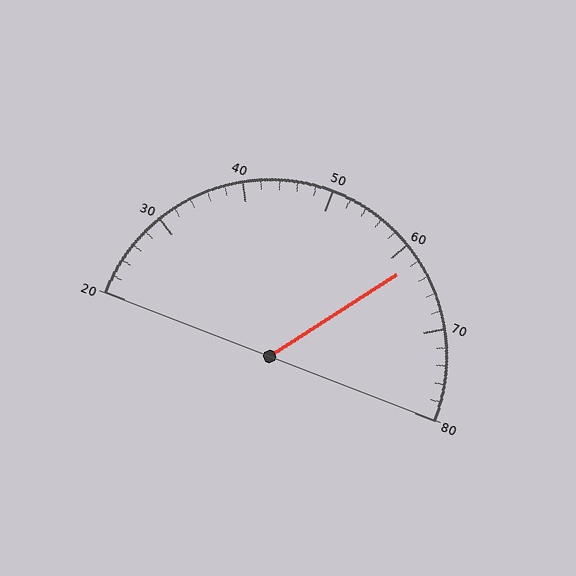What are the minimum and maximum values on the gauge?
The gauge ranges from 20 to 80.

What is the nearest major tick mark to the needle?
The nearest major tick mark is 60.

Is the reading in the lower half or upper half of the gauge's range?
The reading is in the upper half of the range (20 to 80).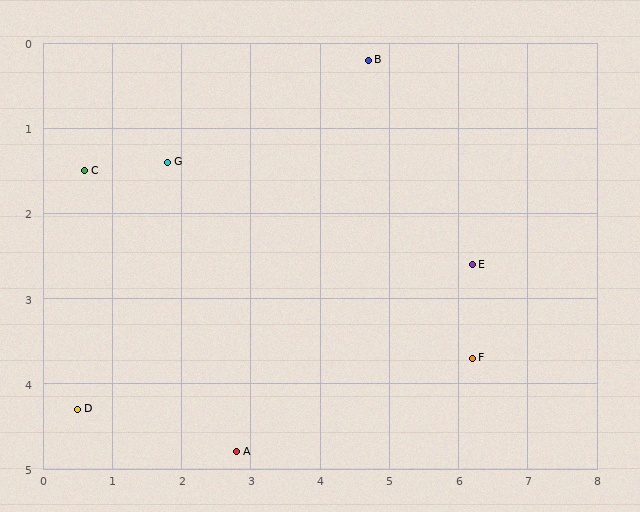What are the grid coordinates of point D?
Point D is at approximately (0.5, 4.3).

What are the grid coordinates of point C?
Point C is at approximately (0.6, 1.5).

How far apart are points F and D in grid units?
Points F and D are about 5.7 grid units apart.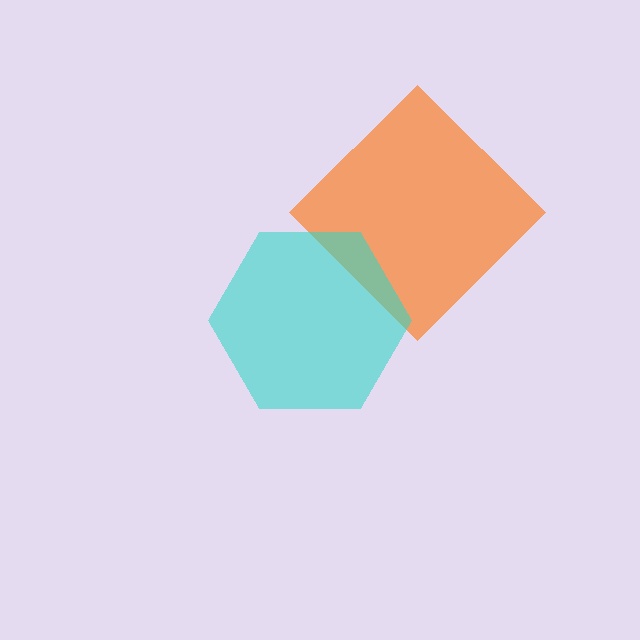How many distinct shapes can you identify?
There are 2 distinct shapes: an orange diamond, a cyan hexagon.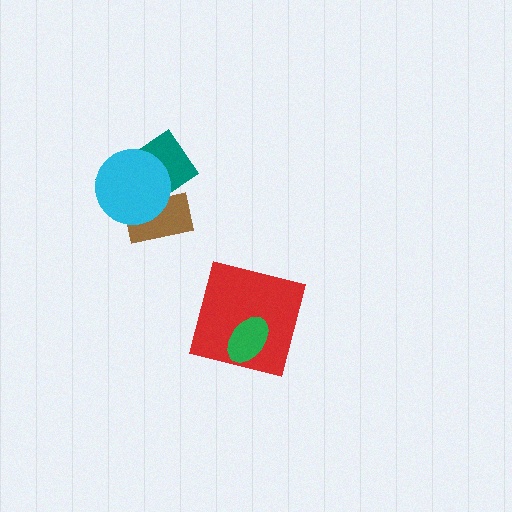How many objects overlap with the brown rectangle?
2 objects overlap with the brown rectangle.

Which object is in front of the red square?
The green ellipse is in front of the red square.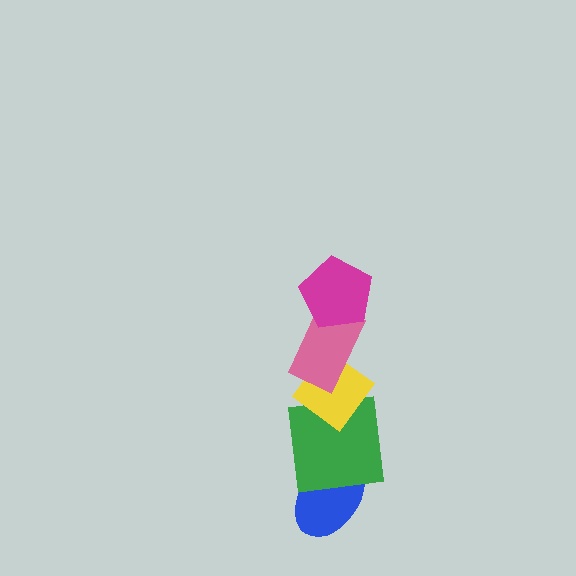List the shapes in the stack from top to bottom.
From top to bottom: the magenta pentagon, the pink rectangle, the yellow diamond, the green square, the blue ellipse.